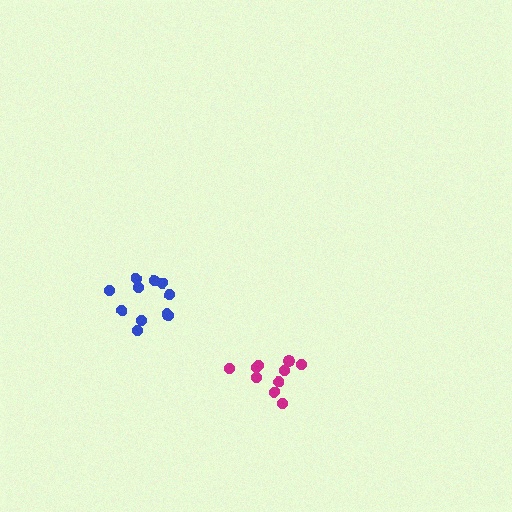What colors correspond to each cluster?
The clusters are colored: magenta, blue.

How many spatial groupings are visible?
There are 2 spatial groupings.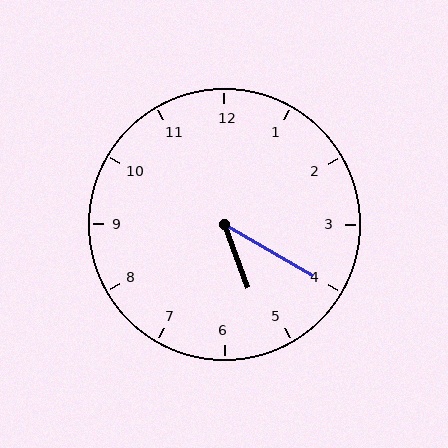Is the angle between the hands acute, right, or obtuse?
It is acute.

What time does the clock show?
5:20.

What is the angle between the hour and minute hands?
Approximately 40 degrees.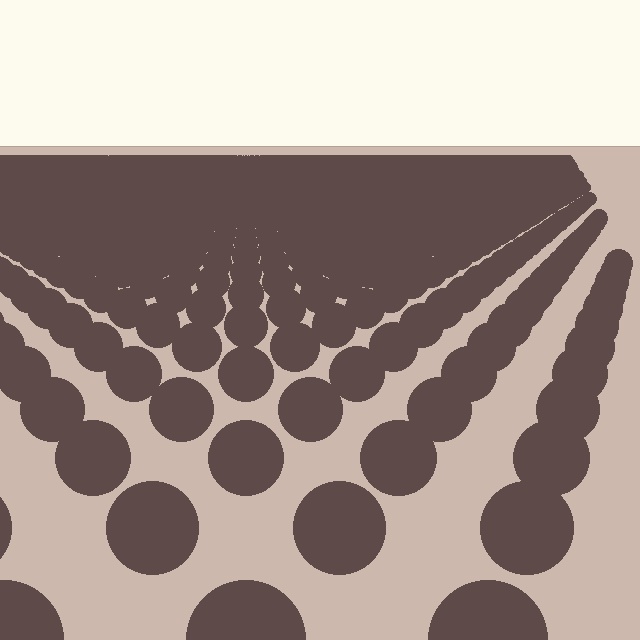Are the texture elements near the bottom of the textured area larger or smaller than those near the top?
Larger. Near the bottom, elements are closer to the viewer and appear at a bigger on-screen size.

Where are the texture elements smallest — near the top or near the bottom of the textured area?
Near the top.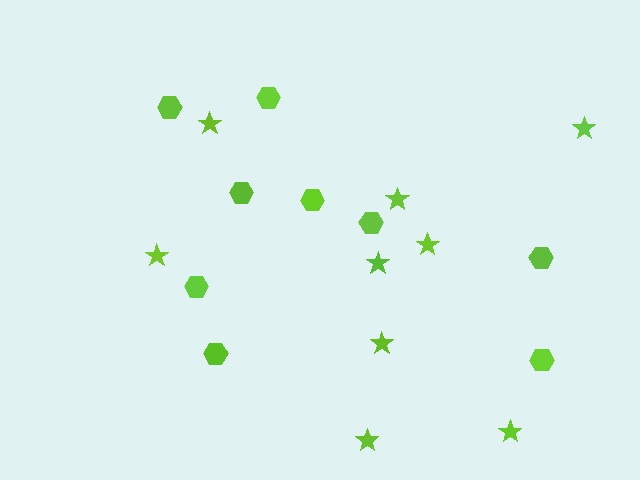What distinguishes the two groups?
There are 2 groups: one group of hexagons (9) and one group of stars (9).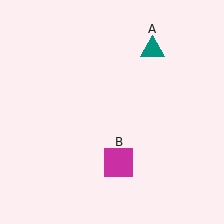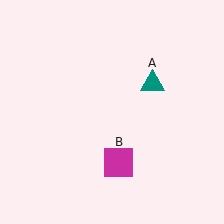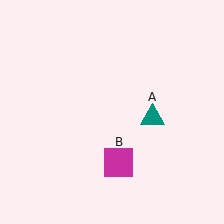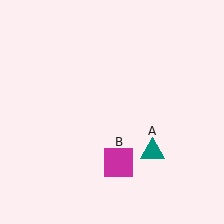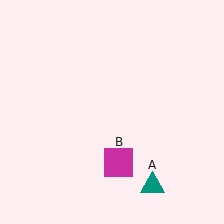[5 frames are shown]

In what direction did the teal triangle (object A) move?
The teal triangle (object A) moved down.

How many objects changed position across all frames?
1 object changed position: teal triangle (object A).